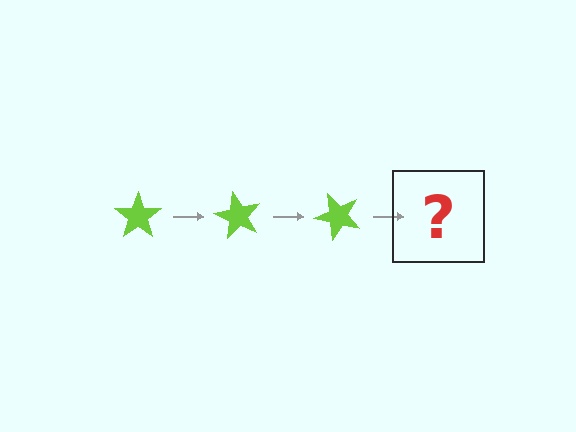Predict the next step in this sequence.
The next step is a lime star rotated 180 degrees.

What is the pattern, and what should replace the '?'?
The pattern is that the star rotates 60 degrees each step. The '?' should be a lime star rotated 180 degrees.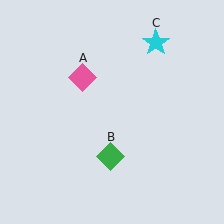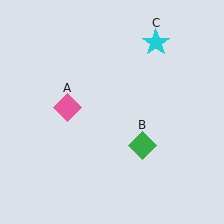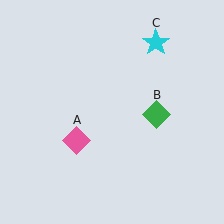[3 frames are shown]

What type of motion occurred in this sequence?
The pink diamond (object A), green diamond (object B) rotated counterclockwise around the center of the scene.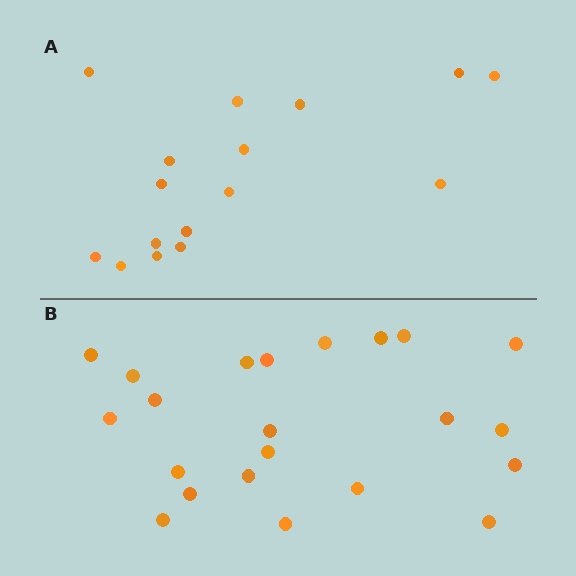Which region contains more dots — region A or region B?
Region B (the bottom region) has more dots.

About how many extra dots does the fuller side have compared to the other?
Region B has about 6 more dots than region A.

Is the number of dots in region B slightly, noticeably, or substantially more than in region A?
Region B has noticeably more, but not dramatically so. The ratio is roughly 1.4 to 1.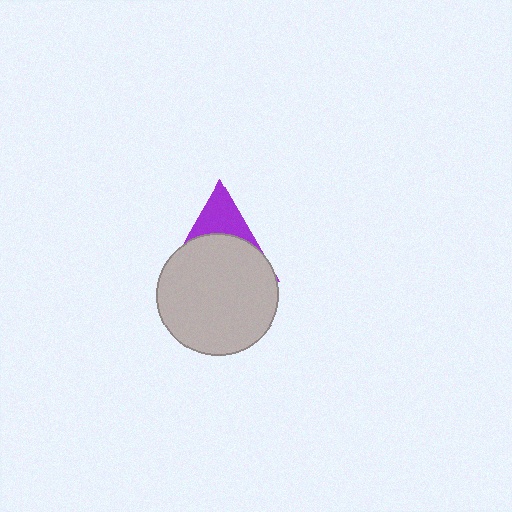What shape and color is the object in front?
The object in front is a light gray circle.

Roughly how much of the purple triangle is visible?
A small part of it is visible (roughly 33%).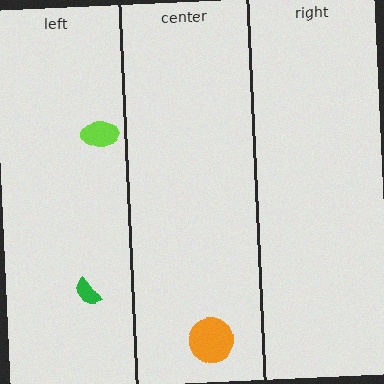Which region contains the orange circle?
The center region.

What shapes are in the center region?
The orange circle.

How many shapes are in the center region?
1.